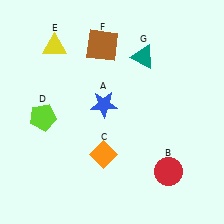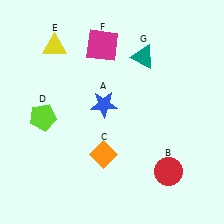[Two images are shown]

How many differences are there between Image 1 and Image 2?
There is 1 difference between the two images.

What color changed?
The square (F) changed from brown in Image 1 to magenta in Image 2.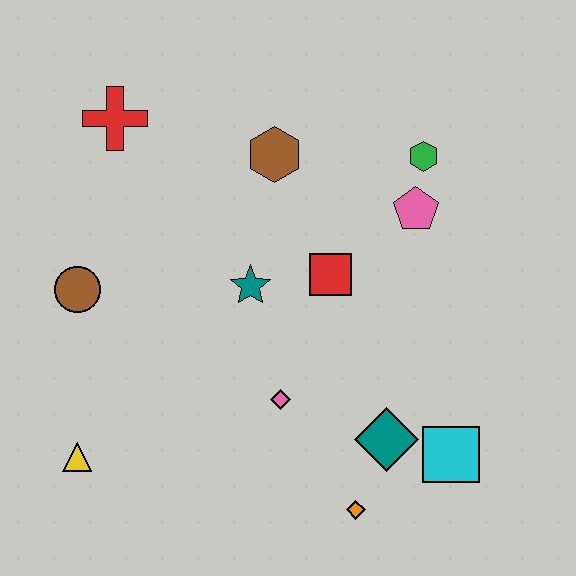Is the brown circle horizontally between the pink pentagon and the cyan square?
No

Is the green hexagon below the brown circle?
No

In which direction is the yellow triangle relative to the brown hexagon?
The yellow triangle is below the brown hexagon.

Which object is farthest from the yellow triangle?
The green hexagon is farthest from the yellow triangle.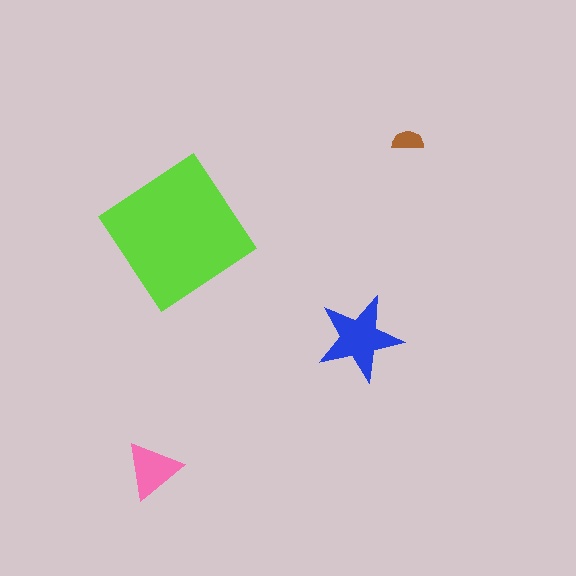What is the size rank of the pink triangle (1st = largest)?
3rd.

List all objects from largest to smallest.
The lime diamond, the blue star, the pink triangle, the brown semicircle.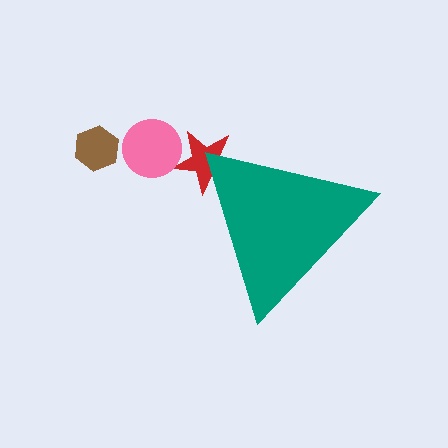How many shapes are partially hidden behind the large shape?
1 shape is partially hidden.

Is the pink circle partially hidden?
No, the pink circle is fully visible.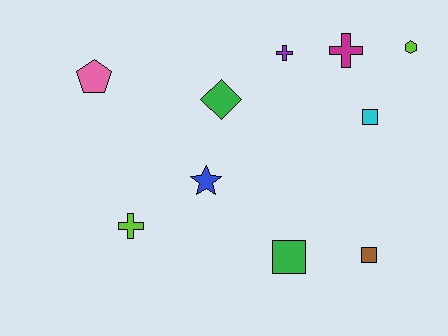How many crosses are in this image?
There are 3 crosses.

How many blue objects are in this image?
There is 1 blue object.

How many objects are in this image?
There are 10 objects.